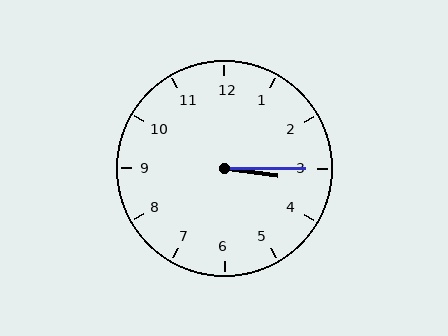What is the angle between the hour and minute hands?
Approximately 8 degrees.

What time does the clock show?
3:15.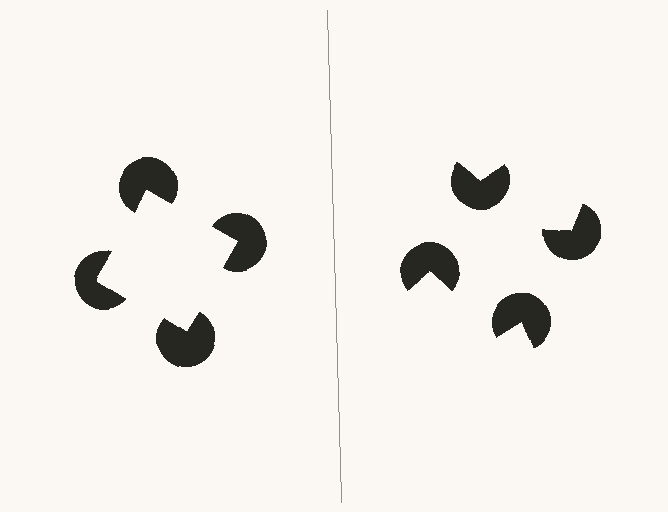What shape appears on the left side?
An illusory square.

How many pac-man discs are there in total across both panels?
8 — 4 on each side.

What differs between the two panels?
The pac-man discs are positioned identically on both sides; only the wedge orientations differ. On the left they align to a square; on the right they are misaligned.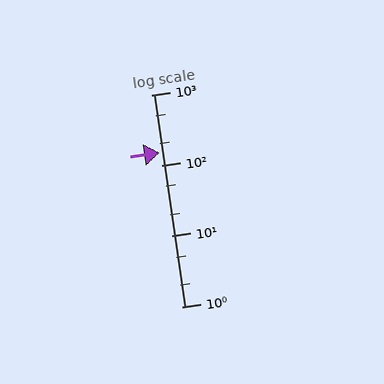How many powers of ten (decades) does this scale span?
The scale spans 3 decades, from 1 to 1000.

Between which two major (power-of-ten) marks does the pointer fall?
The pointer is between 100 and 1000.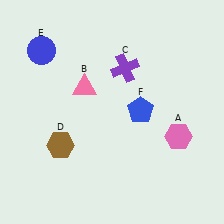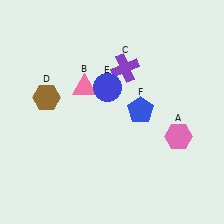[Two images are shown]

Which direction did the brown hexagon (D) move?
The brown hexagon (D) moved up.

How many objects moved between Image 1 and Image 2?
2 objects moved between the two images.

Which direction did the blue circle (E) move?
The blue circle (E) moved right.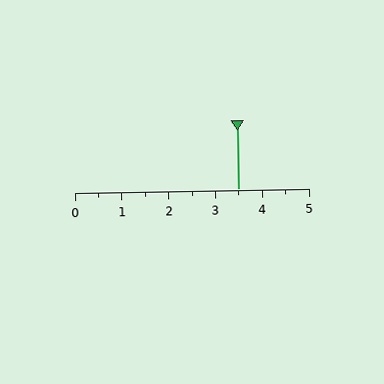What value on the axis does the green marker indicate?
The marker indicates approximately 3.5.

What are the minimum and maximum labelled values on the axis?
The axis runs from 0 to 5.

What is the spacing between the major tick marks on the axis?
The major ticks are spaced 1 apart.